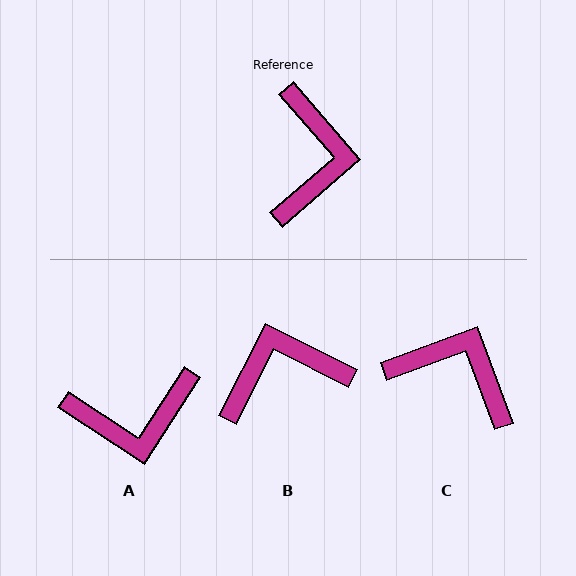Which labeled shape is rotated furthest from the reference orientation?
B, about 112 degrees away.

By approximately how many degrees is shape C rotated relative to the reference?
Approximately 70 degrees counter-clockwise.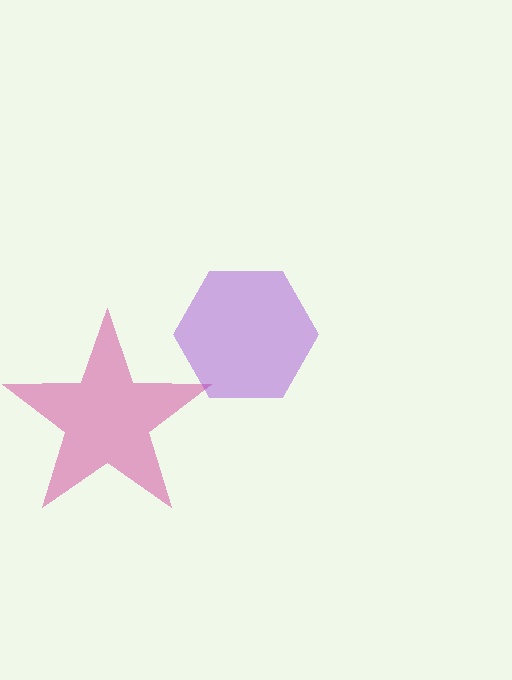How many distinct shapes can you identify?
There are 2 distinct shapes: a magenta star, a purple hexagon.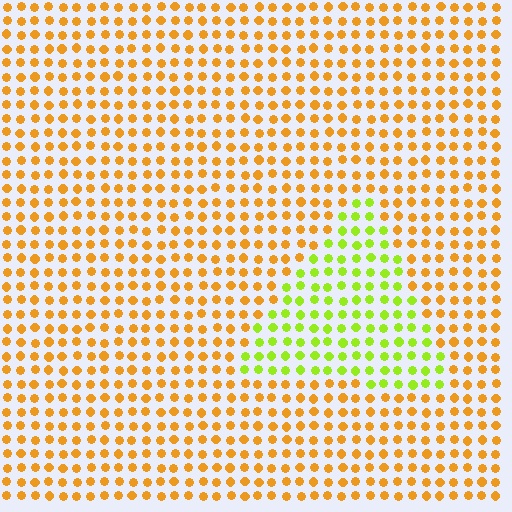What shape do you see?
I see a triangle.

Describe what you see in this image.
The image is filled with small orange elements in a uniform arrangement. A triangle-shaped region is visible where the elements are tinted to a slightly different hue, forming a subtle color boundary.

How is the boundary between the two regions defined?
The boundary is defined purely by a slight shift in hue (about 50 degrees). Spacing, size, and orientation are identical on both sides.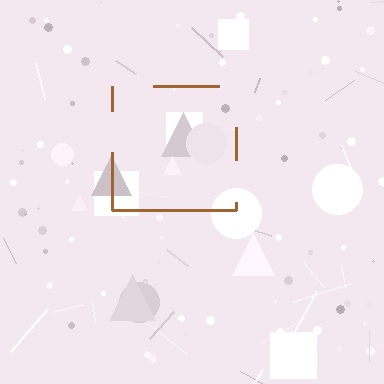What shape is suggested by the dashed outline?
The dashed outline suggests a square.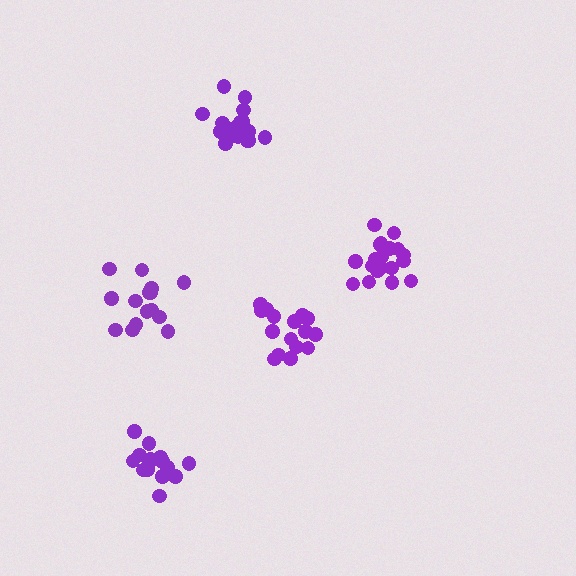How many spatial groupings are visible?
There are 5 spatial groupings.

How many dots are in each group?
Group 1: 16 dots, Group 2: 19 dots, Group 3: 15 dots, Group 4: 19 dots, Group 5: 15 dots (84 total).